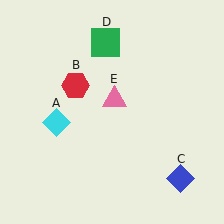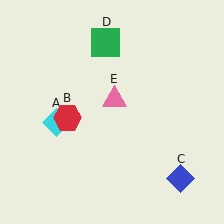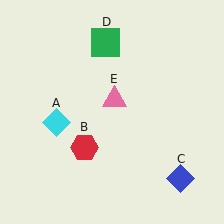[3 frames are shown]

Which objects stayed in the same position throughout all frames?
Cyan diamond (object A) and blue diamond (object C) and green square (object D) and pink triangle (object E) remained stationary.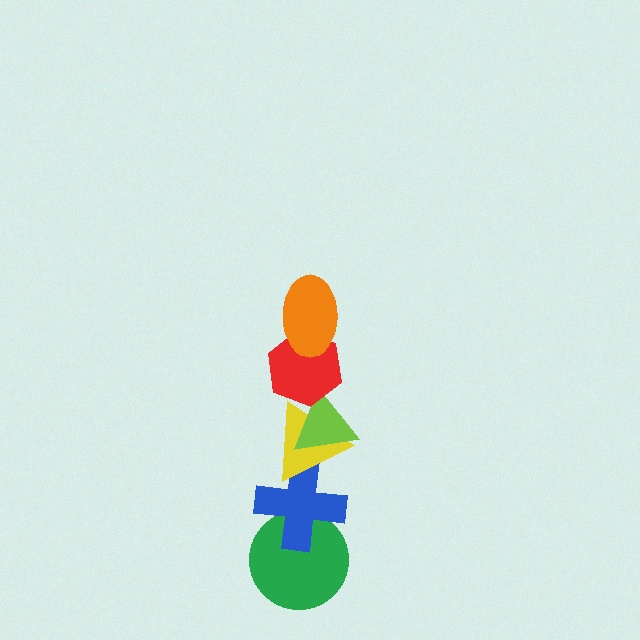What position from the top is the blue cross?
The blue cross is 5th from the top.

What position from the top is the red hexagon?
The red hexagon is 2nd from the top.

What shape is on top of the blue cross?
The yellow triangle is on top of the blue cross.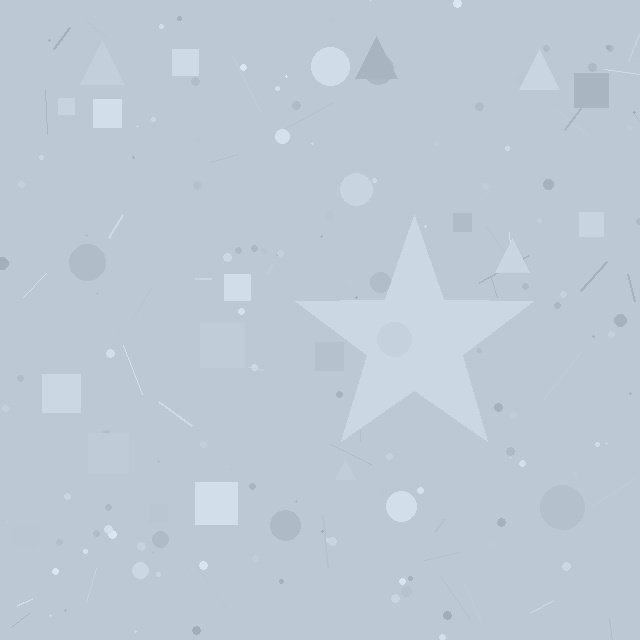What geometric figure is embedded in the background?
A star is embedded in the background.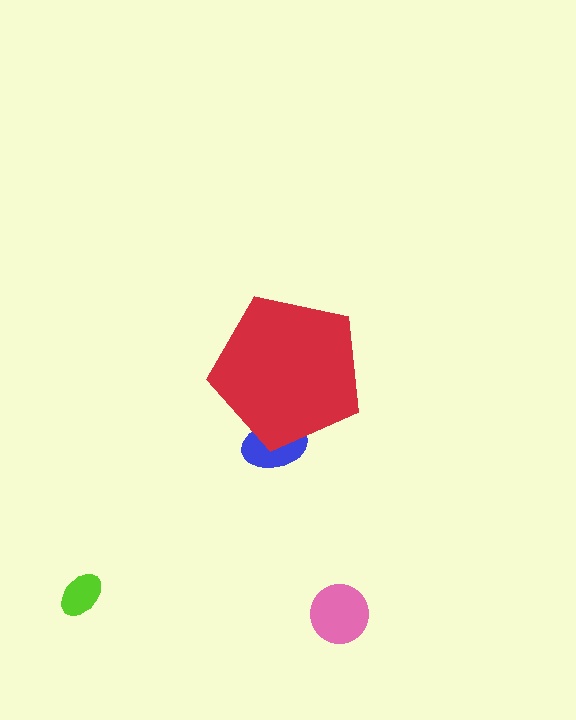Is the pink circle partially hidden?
No, the pink circle is fully visible.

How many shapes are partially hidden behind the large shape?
1 shape is partially hidden.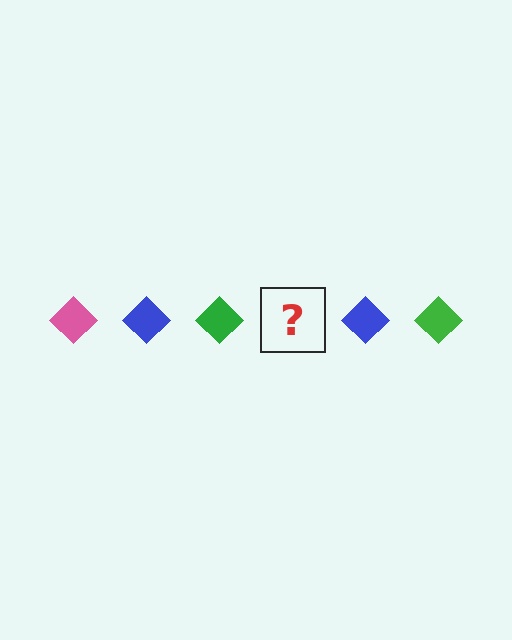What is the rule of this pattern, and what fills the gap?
The rule is that the pattern cycles through pink, blue, green diamonds. The gap should be filled with a pink diamond.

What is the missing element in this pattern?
The missing element is a pink diamond.